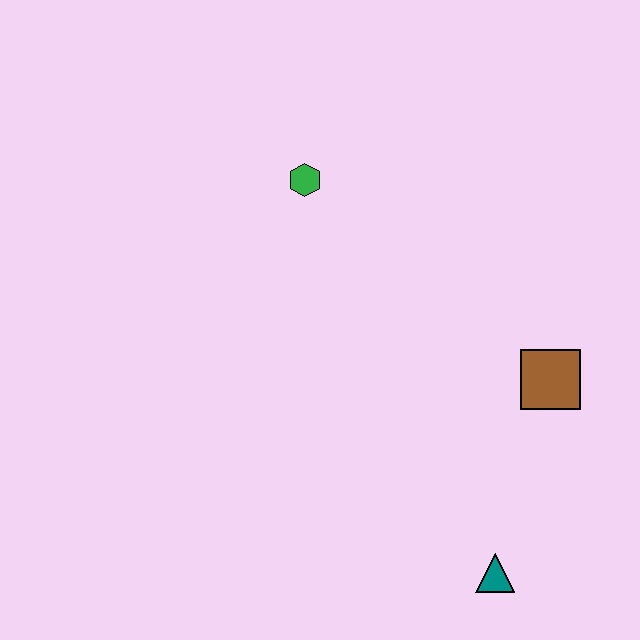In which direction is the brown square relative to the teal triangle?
The brown square is above the teal triangle.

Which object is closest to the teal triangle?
The brown square is closest to the teal triangle.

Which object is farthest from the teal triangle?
The green hexagon is farthest from the teal triangle.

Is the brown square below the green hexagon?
Yes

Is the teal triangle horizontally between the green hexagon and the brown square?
Yes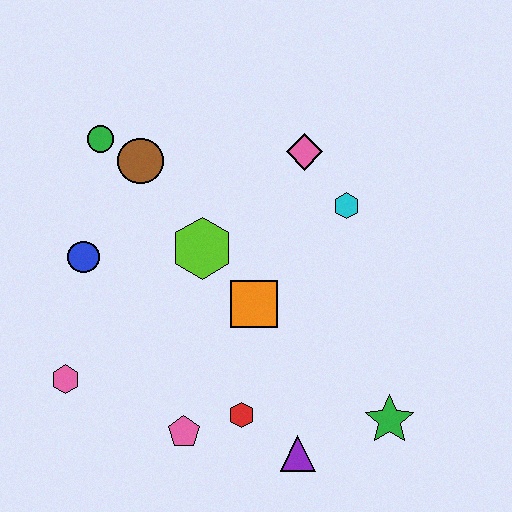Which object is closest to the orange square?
The lime hexagon is closest to the orange square.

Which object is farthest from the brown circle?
The green star is farthest from the brown circle.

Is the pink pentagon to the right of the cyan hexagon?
No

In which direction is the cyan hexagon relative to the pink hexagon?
The cyan hexagon is to the right of the pink hexagon.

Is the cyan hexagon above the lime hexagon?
Yes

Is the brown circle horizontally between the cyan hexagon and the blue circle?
Yes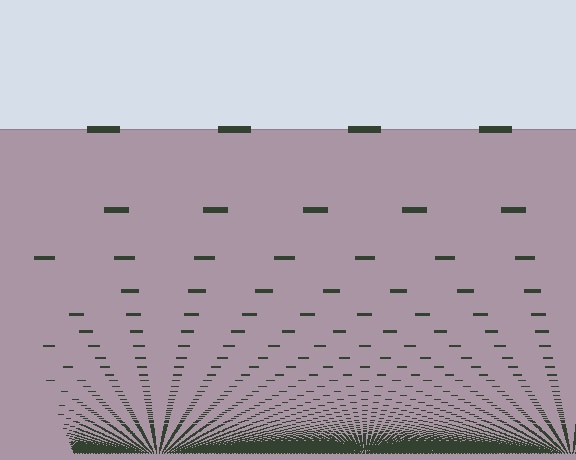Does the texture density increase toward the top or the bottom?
Density increases toward the bottom.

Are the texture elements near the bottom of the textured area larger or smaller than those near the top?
Smaller. The gradient is inverted — elements near the bottom are smaller and denser.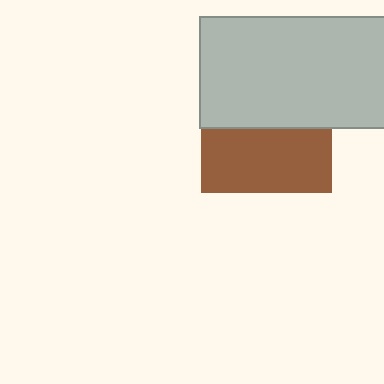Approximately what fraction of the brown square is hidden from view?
Roughly 52% of the brown square is hidden behind the light gray rectangle.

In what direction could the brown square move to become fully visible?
The brown square could move down. That would shift it out from behind the light gray rectangle entirely.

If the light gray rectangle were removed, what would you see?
You would see the complete brown square.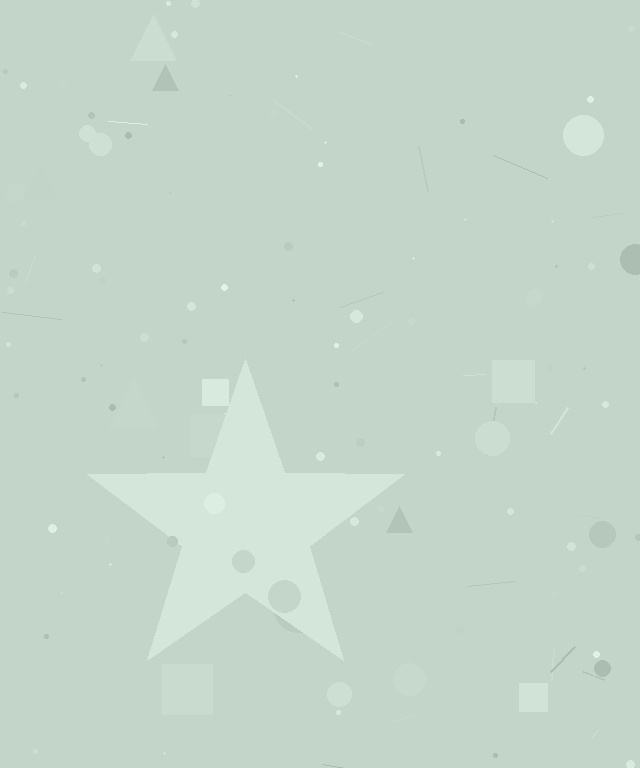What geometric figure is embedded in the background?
A star is embedded in the background.